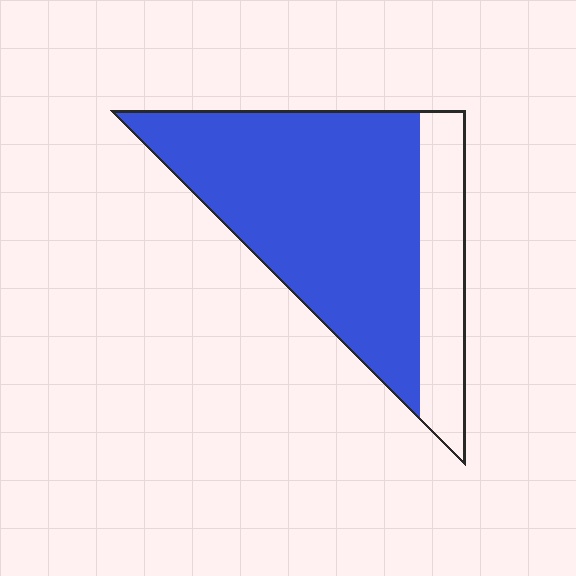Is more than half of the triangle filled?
Yes.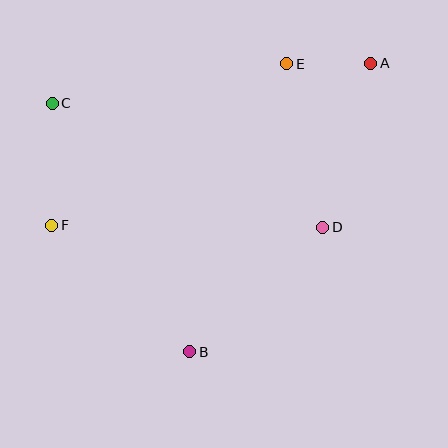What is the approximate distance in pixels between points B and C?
The distance between B and C is approximately 284 pixels.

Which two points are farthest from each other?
Points A and F are farthest from each other.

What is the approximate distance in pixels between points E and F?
The distance between E and F is approximately 285 pixels.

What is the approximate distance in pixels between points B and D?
The distance between B and D is approximately 182 pixels.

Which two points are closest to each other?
Points A and E are closest to each other.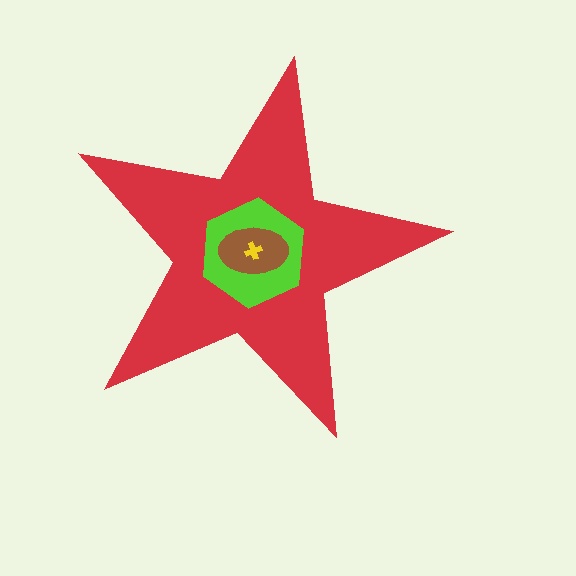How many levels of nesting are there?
4.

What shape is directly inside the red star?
The lime hexagon.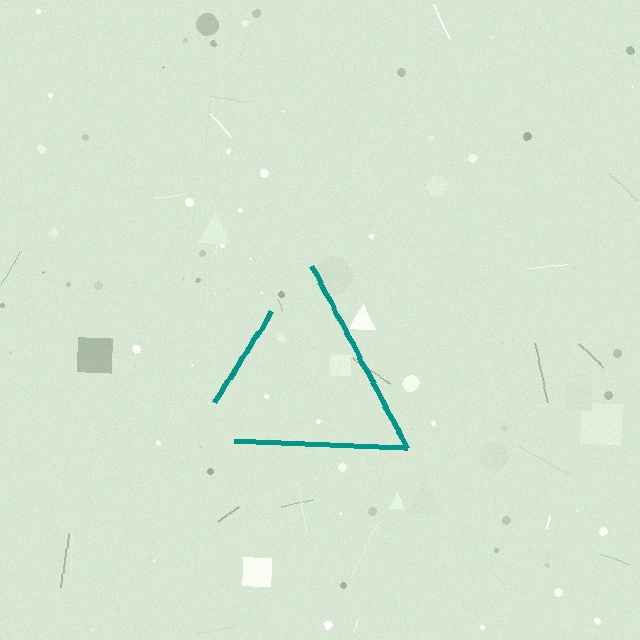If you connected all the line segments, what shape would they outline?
They would outline a triangle.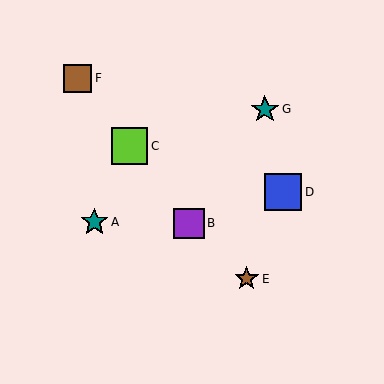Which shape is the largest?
The blue square (labeled D) is the largest.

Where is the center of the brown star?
The center of the brown star is at (247, 279).